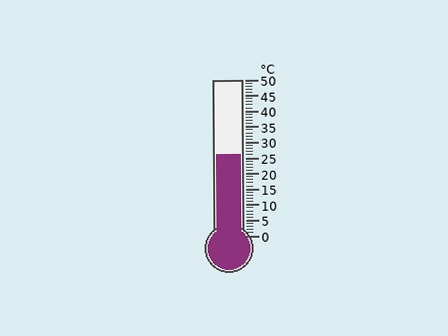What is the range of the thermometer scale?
The thermometer scale ranges from 0°C to 50°C.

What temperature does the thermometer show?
The thermometer shows approximately 26°C.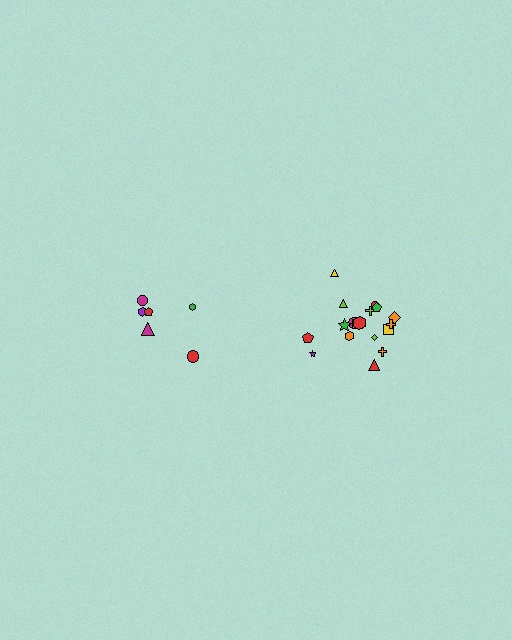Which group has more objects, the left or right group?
The right group.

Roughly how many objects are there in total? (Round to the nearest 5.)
Roughly 25 objects in total.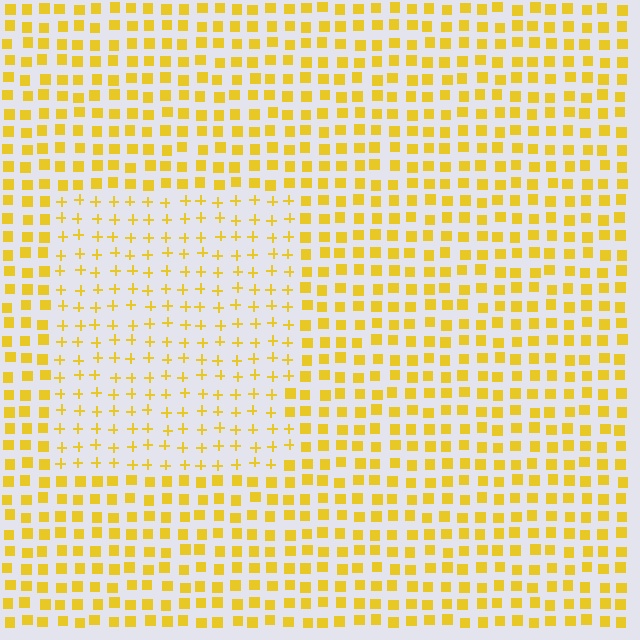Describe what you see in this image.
The image is filled with small yellow elements arranged in a uniform grid. A rectangle-shaped region contains plus signs, while the surrounding area contains squares. The boundary is defined purely by the change in element shape.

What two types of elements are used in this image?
The image uses plus signs inside the rectangle region and squares outside it.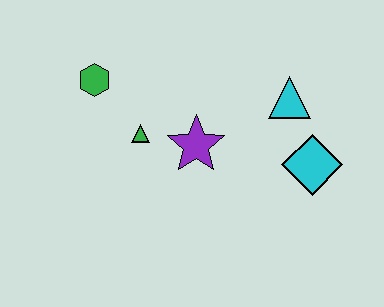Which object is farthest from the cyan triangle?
The green hexagon is farthest from the cyan triangle.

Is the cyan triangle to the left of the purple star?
No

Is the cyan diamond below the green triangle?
Yes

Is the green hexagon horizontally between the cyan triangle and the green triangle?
No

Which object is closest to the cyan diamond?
The cyan triangle is closest to the cyan diamond.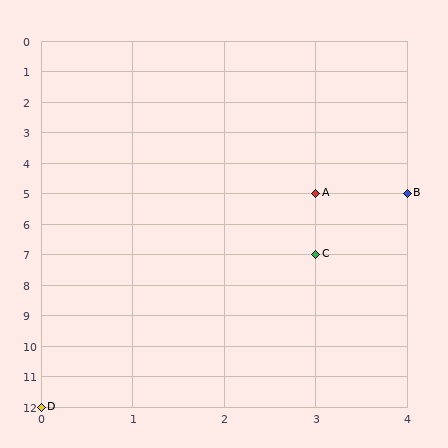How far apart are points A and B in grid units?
Points A and B are 1 column apart.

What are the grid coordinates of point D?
Point D is at grid coordinates (0, 12).